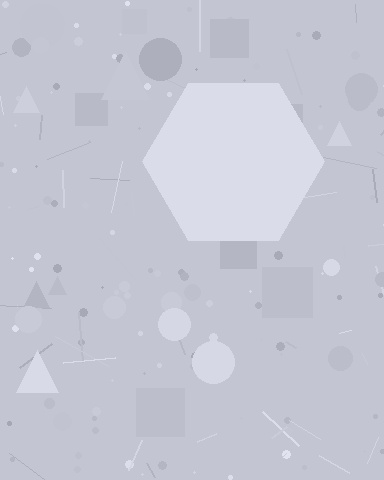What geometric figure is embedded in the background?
A hexagon is embedded in the background.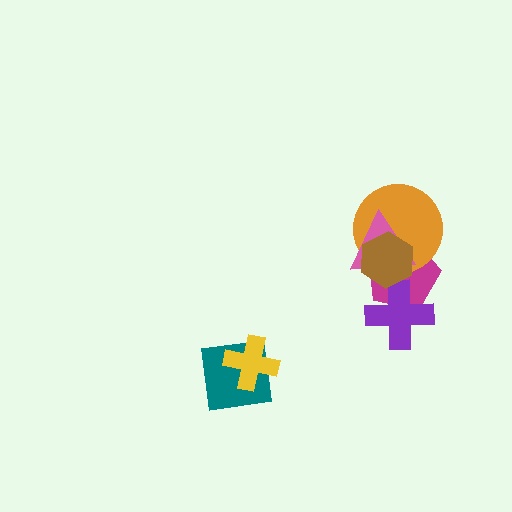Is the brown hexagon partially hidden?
No, no other shape covers it.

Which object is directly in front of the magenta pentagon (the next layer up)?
The purple cross is directly in front of the magenta pentagon.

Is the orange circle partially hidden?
Yes, it is partially covered by another shape.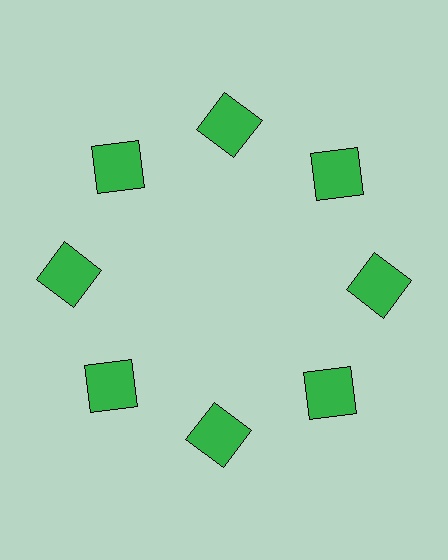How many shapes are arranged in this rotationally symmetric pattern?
There are 8 shapes, arranged in 8 groups of 1.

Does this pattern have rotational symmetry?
Yes, this pattern has 8-fold rotational symmetry. It looks the same after rotating 45 degrees around the center.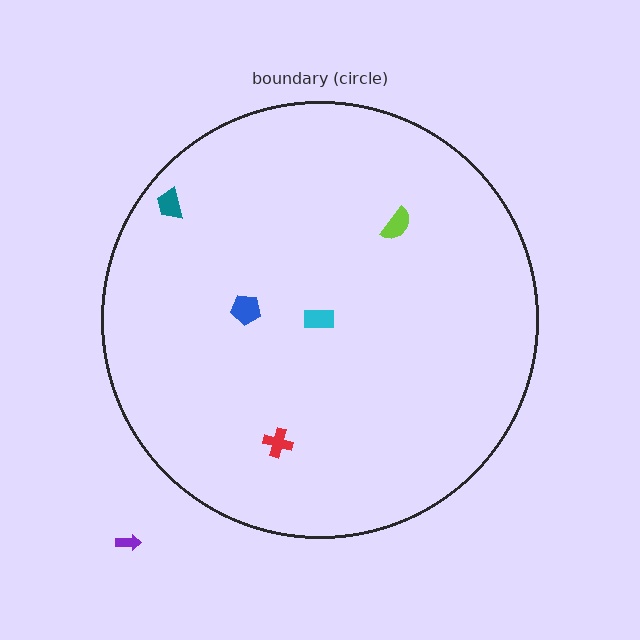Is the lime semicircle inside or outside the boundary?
Inside.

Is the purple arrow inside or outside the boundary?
Outside.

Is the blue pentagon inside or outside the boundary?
Inside.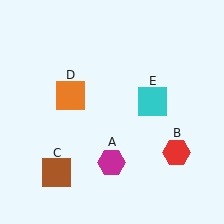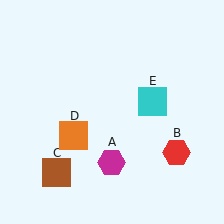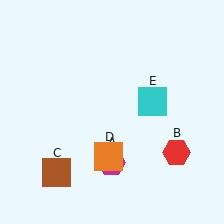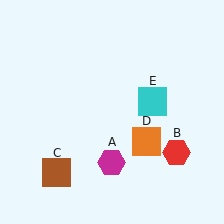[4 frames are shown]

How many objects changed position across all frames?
1 object changed position: orange square (object D).